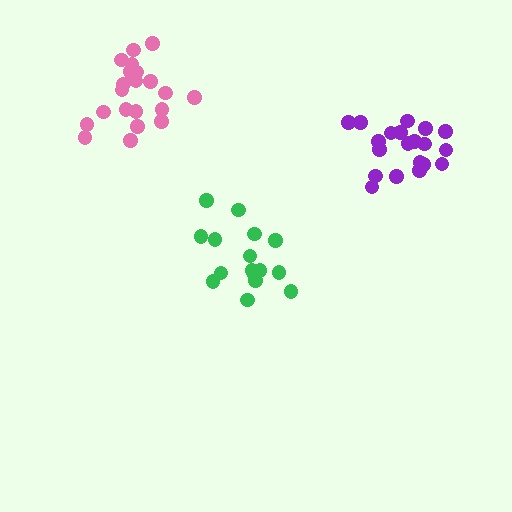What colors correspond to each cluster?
The clusters are colored: green, pink, purple.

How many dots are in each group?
Group 1: 16 dots, Group 2: 21 dots, Group 3: 20 dots (57 total).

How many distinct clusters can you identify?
There are 3 distinct clusters.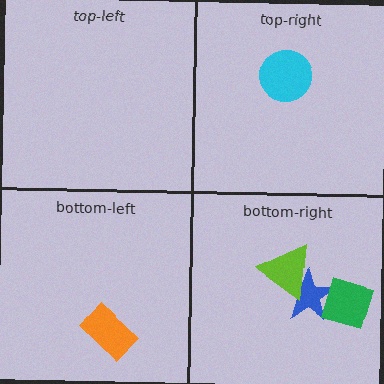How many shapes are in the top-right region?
1.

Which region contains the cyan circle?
The top-right region.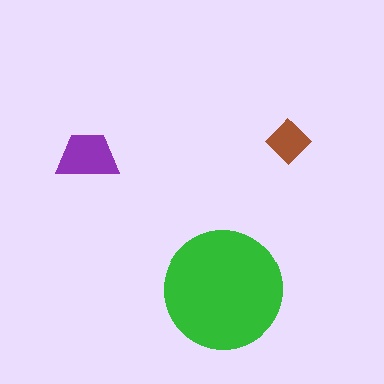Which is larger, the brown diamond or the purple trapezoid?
The purple trapezoid.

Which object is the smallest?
The brown diamond.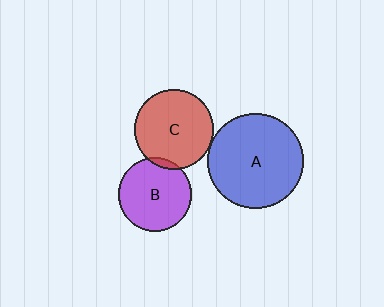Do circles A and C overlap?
Yes.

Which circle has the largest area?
Circle A (blue).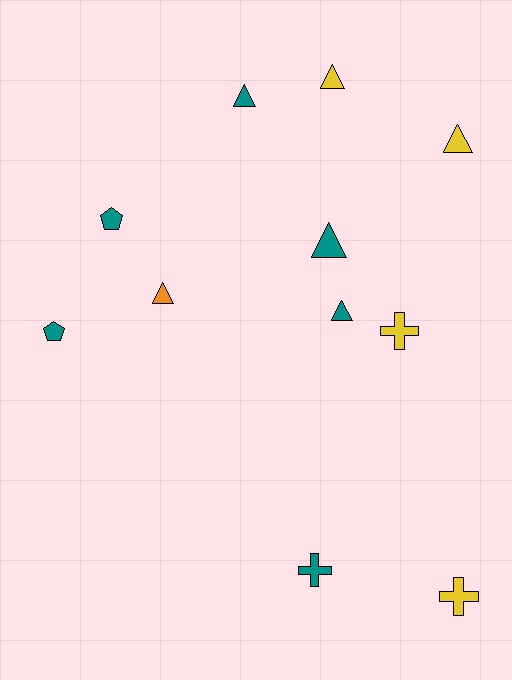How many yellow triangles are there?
There are 2 yellow triangles.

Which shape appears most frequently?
Triangle, with 6 objects.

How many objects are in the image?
There are 11 objects.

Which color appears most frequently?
Teal, with 6 objects.